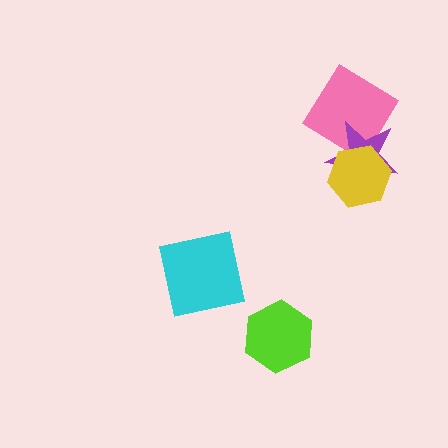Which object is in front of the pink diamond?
The purple star is in front of the pink diamond.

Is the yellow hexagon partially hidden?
No, no other shape covers it.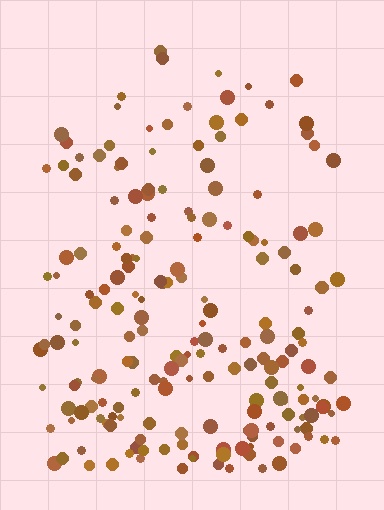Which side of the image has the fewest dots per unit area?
The top.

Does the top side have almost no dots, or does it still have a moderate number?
Still a moderate number, just noticeably fewer than the bottom.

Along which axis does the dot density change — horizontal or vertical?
Vertical.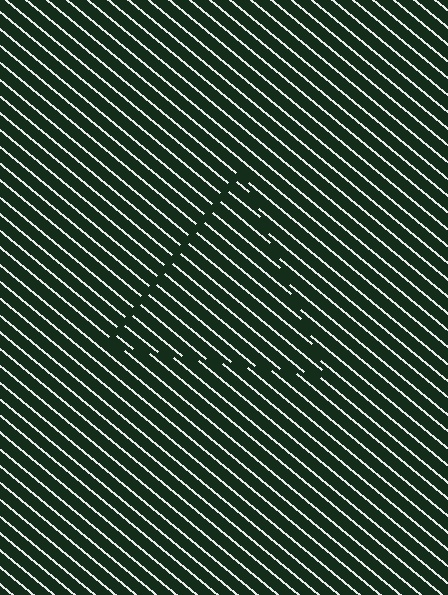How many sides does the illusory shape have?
3 sides — the line-ends trace a triangle.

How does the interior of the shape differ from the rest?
The interior of the shape contains the same grating, shifted by half a period — the contour is defined by the phase discontinuity where line-ends from the inner and outer gratings abut.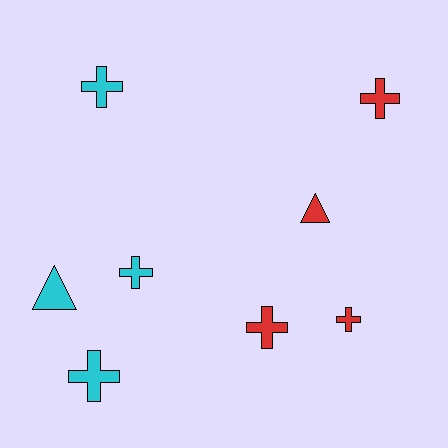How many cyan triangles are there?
There is 1 cyan triangle.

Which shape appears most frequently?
Cross, with 6 objects.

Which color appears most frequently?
Cyan, with 4 objects.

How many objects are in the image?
There are 8 objects.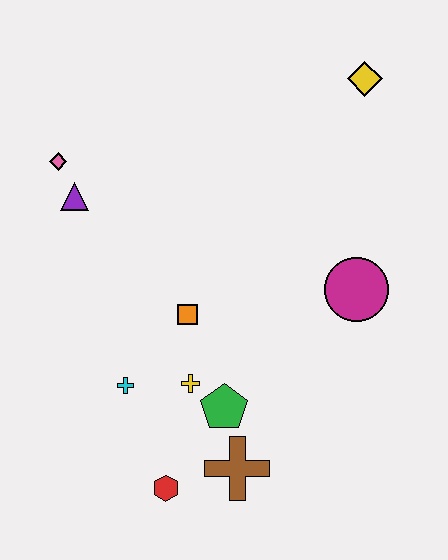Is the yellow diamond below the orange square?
No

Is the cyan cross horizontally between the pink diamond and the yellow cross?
Yes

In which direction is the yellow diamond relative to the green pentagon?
The yellow diamond is above the green pentagon.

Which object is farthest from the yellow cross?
The yellow diamond is farthest from the yellow cross.